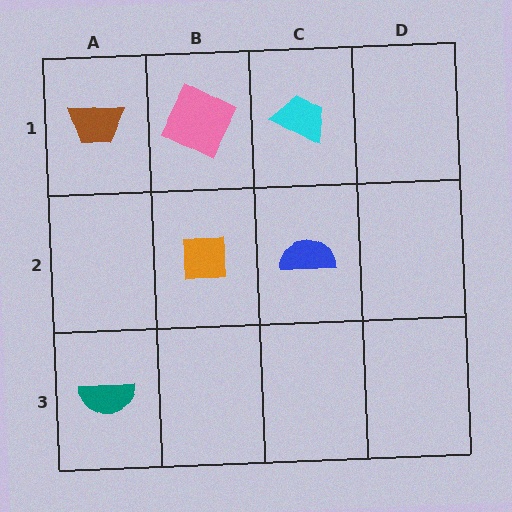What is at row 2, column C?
A blue semicircle.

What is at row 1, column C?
A cyan trapezoid.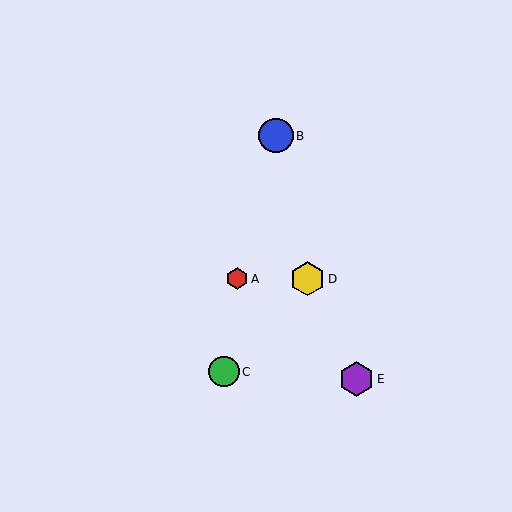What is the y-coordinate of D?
Object D is at y≈279.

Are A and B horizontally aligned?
No, A is at y≈279 and B is at y≈136.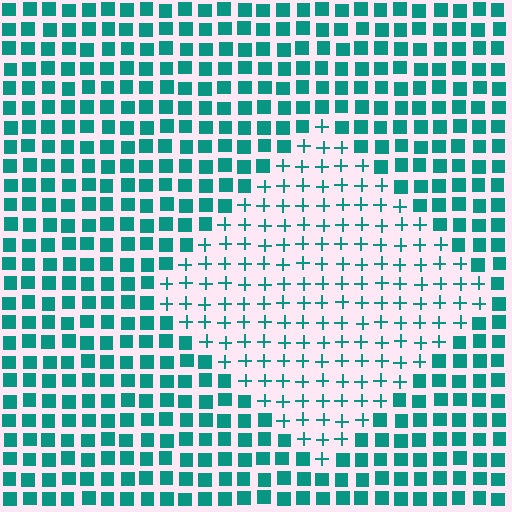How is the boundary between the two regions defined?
The boundary is defined by a change in element shape: plus signs inside vs. squares outside. All elements share the same color and spacing.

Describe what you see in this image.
The image is filled with small teal elements arranged in a uniform grid. A diamond-shaped region contains plus signs, while the surrounding area contains squares. The boundary is defined purely by the change in element shape.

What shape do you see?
I see a diamond.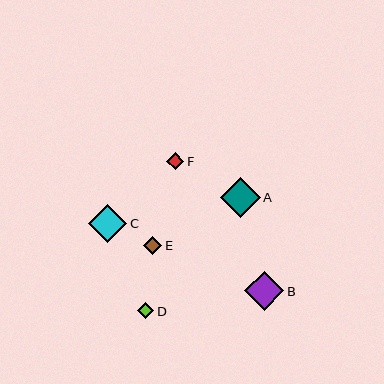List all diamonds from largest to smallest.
From largest to smallest: A, B, C, E, F, D.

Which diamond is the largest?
Diamond A is the largest with a size of approximately 40 pixels.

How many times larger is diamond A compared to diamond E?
Diamond A is approximately 2.2 times the size of diamond E.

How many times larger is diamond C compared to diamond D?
Diamond C is approximately 2.4 times the size of diamond D.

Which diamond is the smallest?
Diamond D is the smallest with a size of approximately 16 pixels.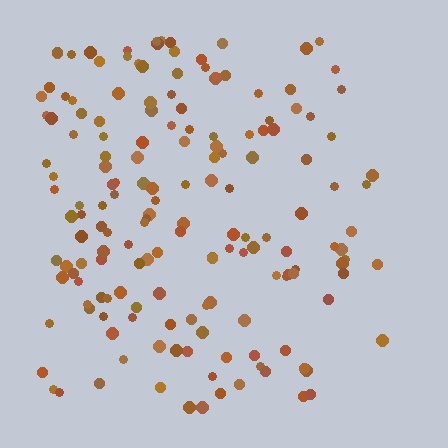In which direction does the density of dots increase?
From right to left, with the left side densest.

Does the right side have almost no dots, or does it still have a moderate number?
Still a moderate number, just noticeably fewer than the left.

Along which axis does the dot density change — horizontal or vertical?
Horizontal.